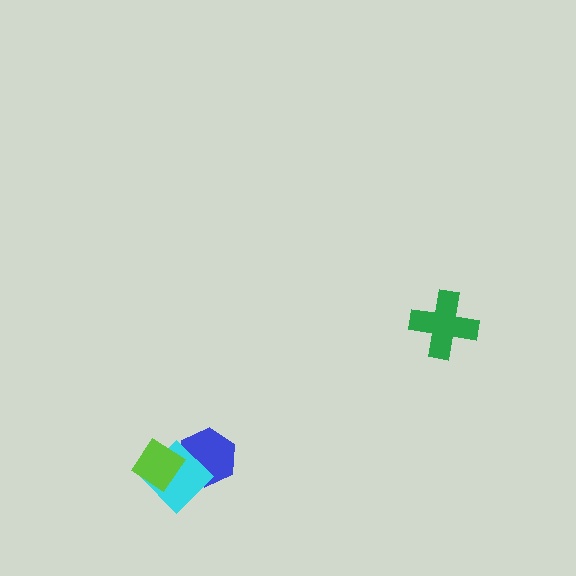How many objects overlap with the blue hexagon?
2 objects overlap with the blue hexagon.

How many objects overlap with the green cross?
0 objects overlap with the green cross.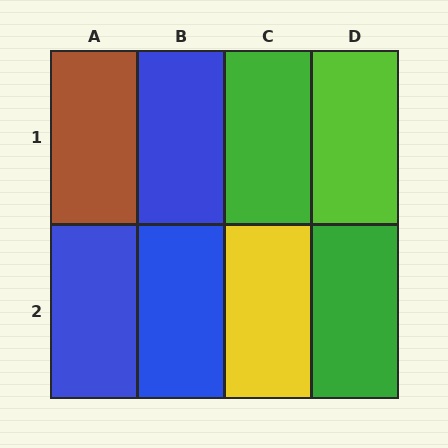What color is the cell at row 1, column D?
Lime.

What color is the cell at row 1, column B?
Blue.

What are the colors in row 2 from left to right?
Blue, blue, yellow, green.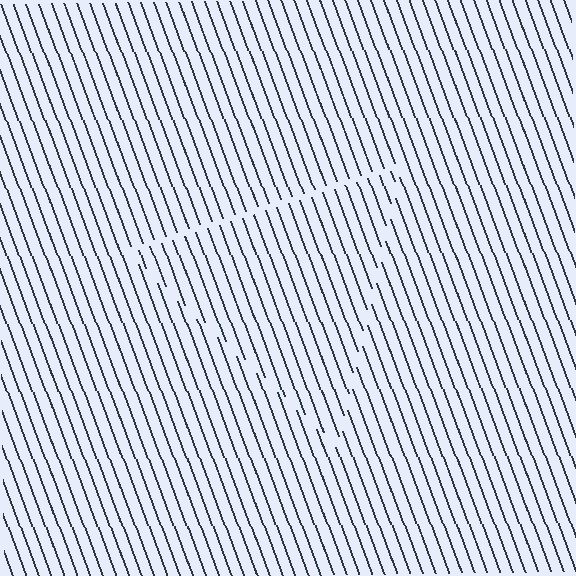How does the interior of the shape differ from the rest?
The interior of the shape contains the same grating, shifted by half a period — the contour is defined by the phase discontinuity where line-ends from the inner and outer gratings abut.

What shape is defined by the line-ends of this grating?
An illusory triangle. The interior of the shape contains the same grating, shifted by half a period — the contour is defined by the phase discontinuity where line-ends from the inner and outer gratings abut.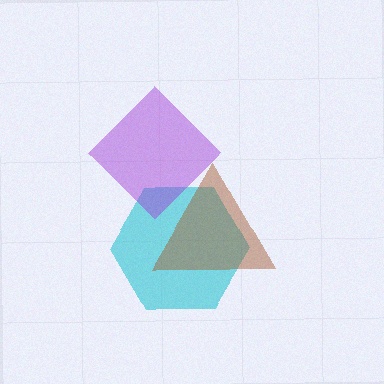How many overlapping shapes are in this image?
There are 3 overlapping shapes in the image.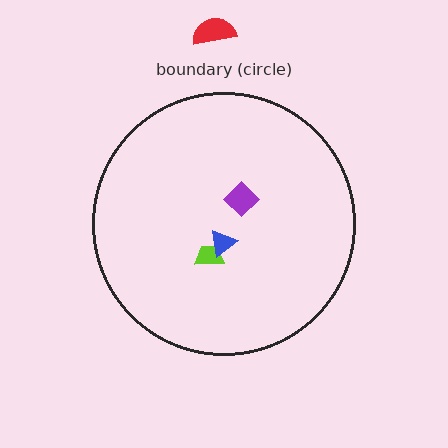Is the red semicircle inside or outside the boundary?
Outside.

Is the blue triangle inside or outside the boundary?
Inside.